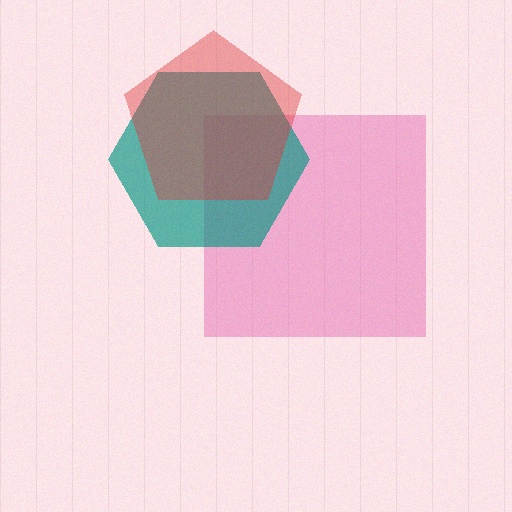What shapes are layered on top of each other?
The layered shapes are: a pink square, a teal hexagon, a red pentagon.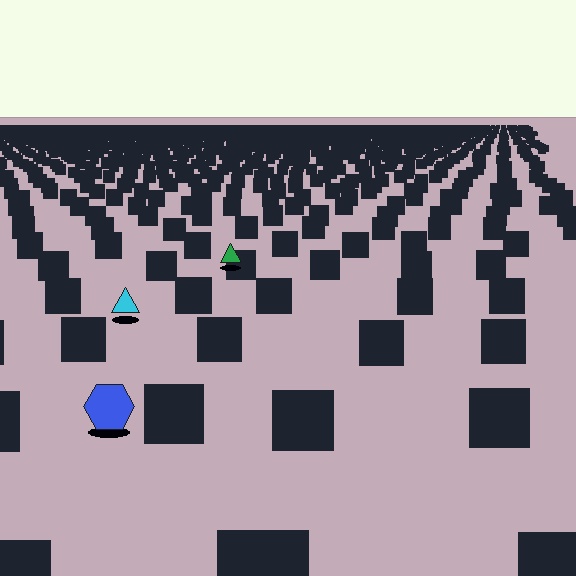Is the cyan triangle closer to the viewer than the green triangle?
Yes. The cyan triangle is closer — you can tell from the texture gradient: the ground texture is coarser near it.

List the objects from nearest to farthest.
From nearest to farthest: the blue hexagon, the cyan triangle, the green triangle.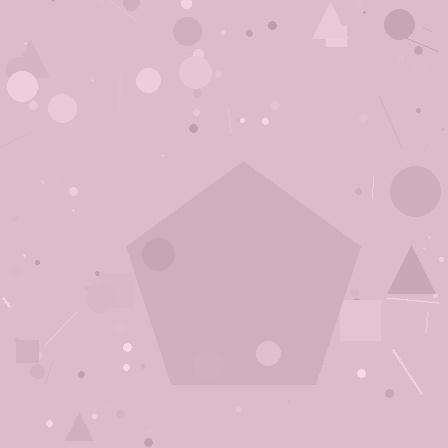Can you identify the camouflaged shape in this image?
The camouflaged shape is a pentagon.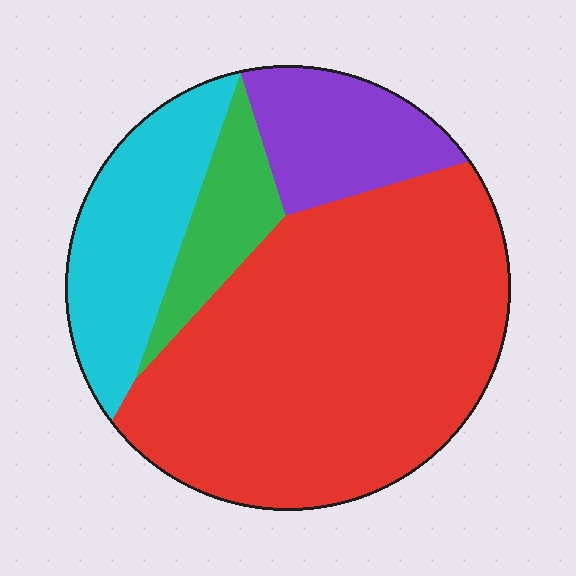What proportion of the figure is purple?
Purple covers about 15% of the figure.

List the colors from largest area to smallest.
From largest to smallest: red, cyan, purple, green.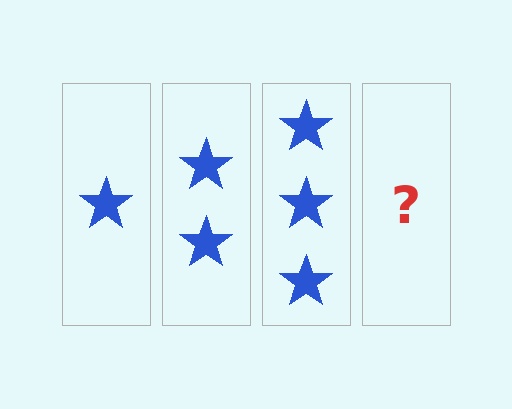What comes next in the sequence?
The next element should be 4 stars.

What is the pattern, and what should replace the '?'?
The pattern is that each step adds one more star. The '?' should be 4 stars.